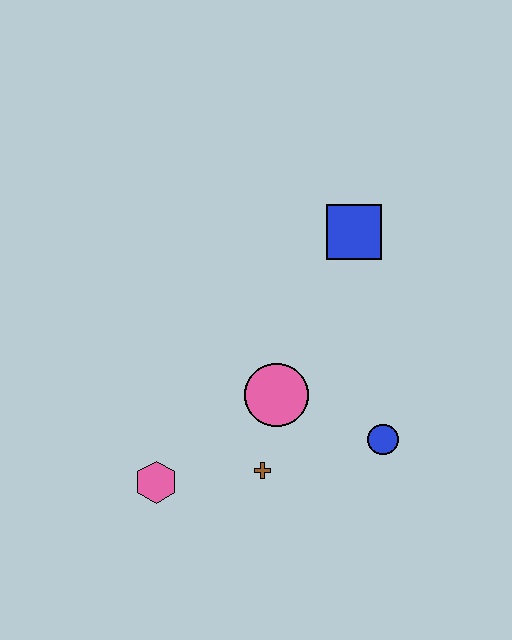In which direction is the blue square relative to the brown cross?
The blue square is above the brown cross.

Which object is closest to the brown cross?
The pink circle is closest to the brown cross.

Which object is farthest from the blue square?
The pink hexagon is farthest from the blue square.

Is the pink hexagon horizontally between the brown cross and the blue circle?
No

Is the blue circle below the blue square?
Yes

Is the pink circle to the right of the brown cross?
Yes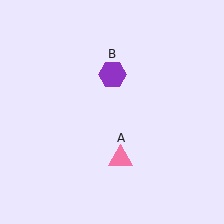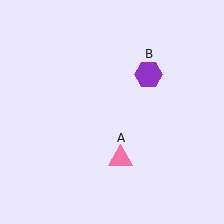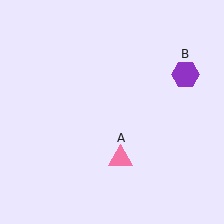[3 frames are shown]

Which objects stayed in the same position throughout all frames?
Pink triangle (object A) remained stationary.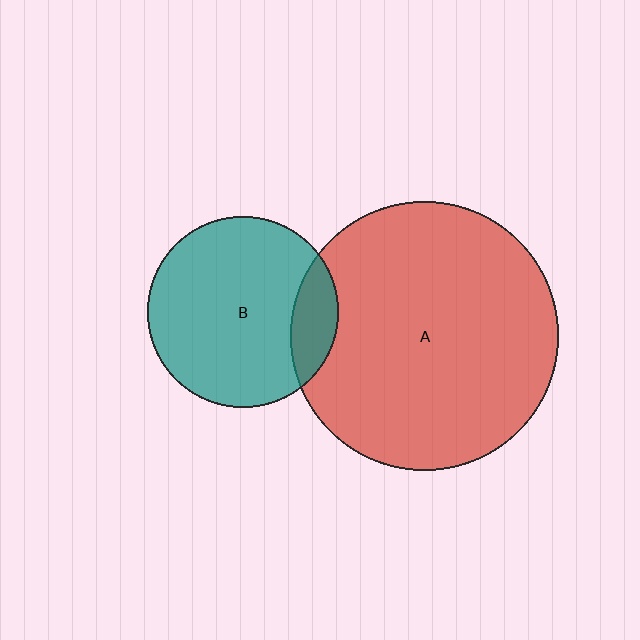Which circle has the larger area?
Circle A (red).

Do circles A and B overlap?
Yes.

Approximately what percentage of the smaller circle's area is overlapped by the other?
Approximately 15%.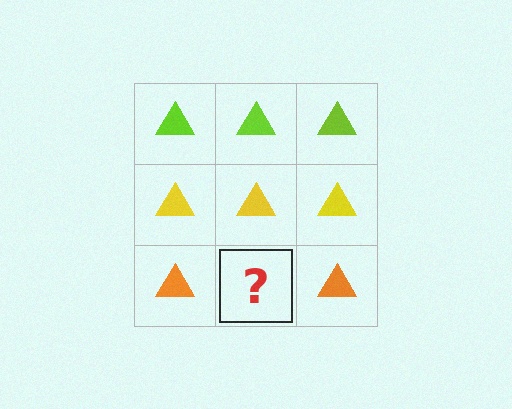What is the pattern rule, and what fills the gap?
The rule is that each row has a consistent color. The gap should be filled with an orange triangle.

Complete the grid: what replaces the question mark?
The question mark should be replaced with an orange triangle.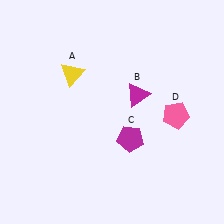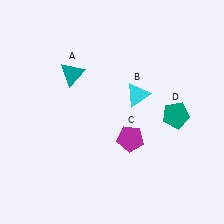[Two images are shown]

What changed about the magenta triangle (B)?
In Image 1, B is magenta. In Image 2, it changed to cyan.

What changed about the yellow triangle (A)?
In Image 1, A is yellow. In Image 2, it changed to teal.